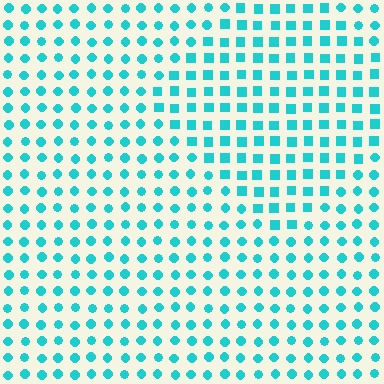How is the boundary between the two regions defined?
The boundary is defined by a change in element shape: squares inside vs. circles outside. All elements share the same color and spacing.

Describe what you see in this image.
The image is filled with small cyan elements arranged in a uniform grid. A diamond-shaped region contains squares, while the surrounding area contains circles. The boundary is defined purely by the change in element shape.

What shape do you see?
I see a diamond.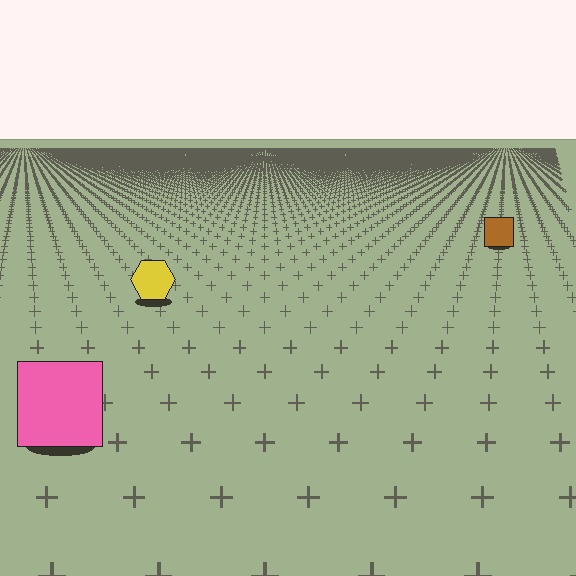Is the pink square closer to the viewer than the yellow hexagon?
Yes. The pink square is closer — you can tell from the texture gradient: the ground texture is coarser near it.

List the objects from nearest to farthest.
From nearest to farthest: the pink square, the yellow hexagon, the brown square.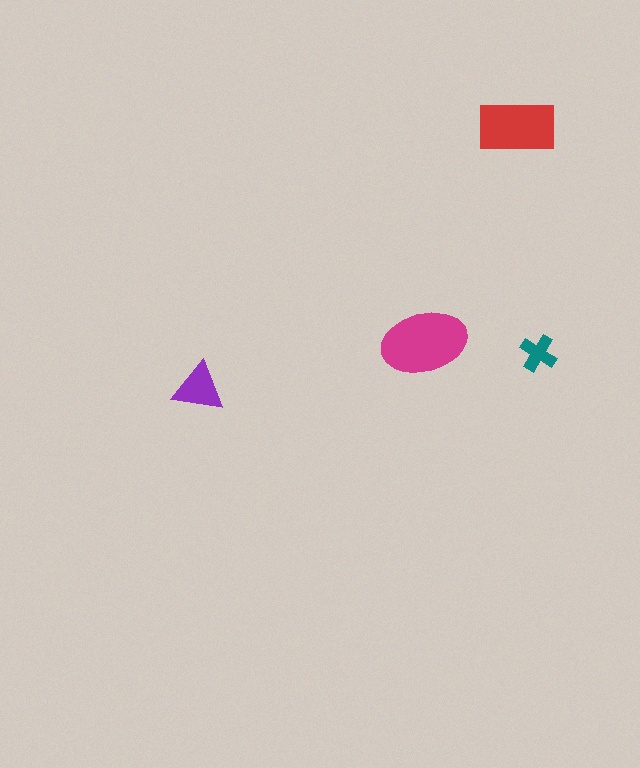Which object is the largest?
The magenta ellipse.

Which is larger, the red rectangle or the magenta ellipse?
The magenta ellipse.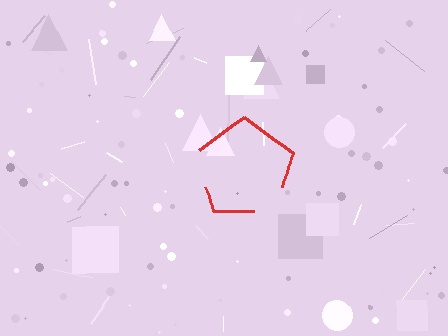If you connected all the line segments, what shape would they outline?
They would outline a pentagon.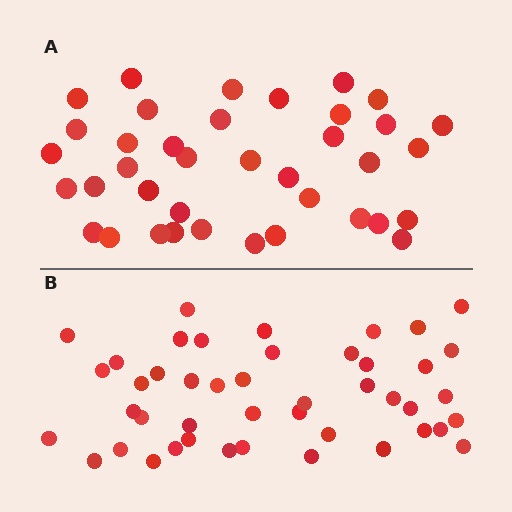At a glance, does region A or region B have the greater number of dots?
Region B (the bottom region) has more dots.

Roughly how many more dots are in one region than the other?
Region B has roughly 8 or so more dots than region A.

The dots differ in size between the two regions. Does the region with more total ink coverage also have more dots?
No. Region A has more total ink coverage because its dots are larger, but region B actually contains more individual dots. Total area can be misleading — the number of items is what matters here.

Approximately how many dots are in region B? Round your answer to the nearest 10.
About 40 dots. (The exact count is 45, which rounds to 40.)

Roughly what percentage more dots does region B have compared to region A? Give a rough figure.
About 20% more.